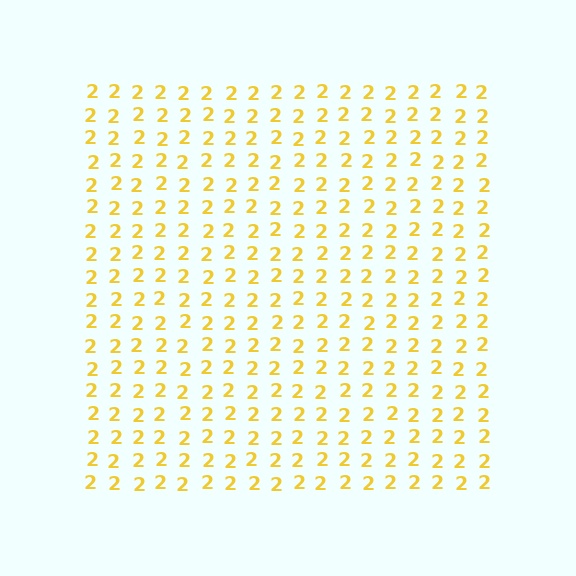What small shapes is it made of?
It is made of small digit 2's.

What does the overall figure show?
The overall figure shows a square.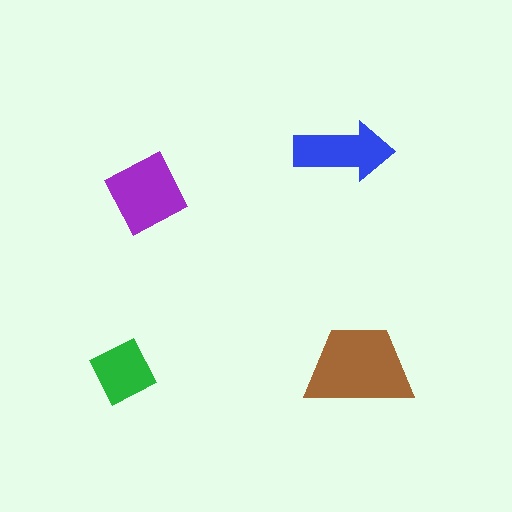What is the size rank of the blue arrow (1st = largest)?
3rd.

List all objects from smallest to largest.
The green diamond, the blue arrow, the purple square, the brown trapezoid.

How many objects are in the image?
There are 4 objects in the image.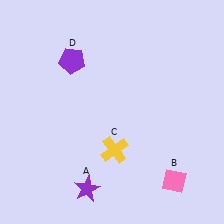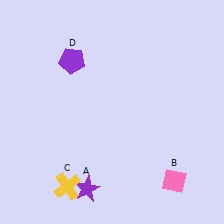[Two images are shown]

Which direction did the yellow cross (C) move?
The yellow cross (C) moved left.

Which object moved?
The yellow cross (C) moved left.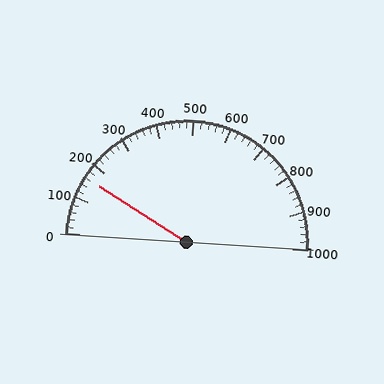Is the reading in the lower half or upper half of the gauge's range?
The reading is in the lower half of the range (0 to 1000).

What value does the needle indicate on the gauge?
The needle indicates approximately 160.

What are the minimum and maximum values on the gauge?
The gauge ranges from 0 to 1000.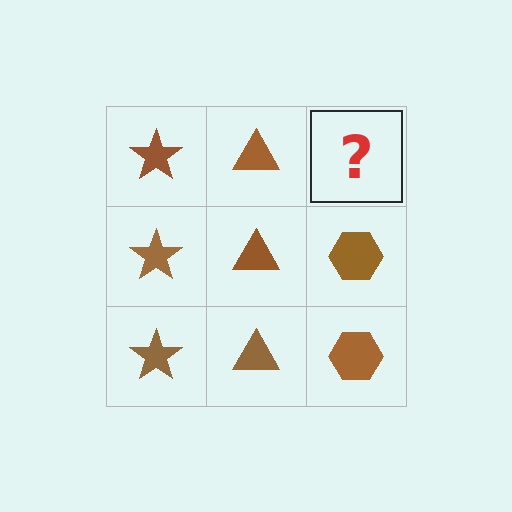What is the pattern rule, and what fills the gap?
The rule is that each column has a consistent shape. The gap should be filled with a brown hexagon.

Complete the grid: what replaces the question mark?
The question mark should be replaced with a brown hexagon.